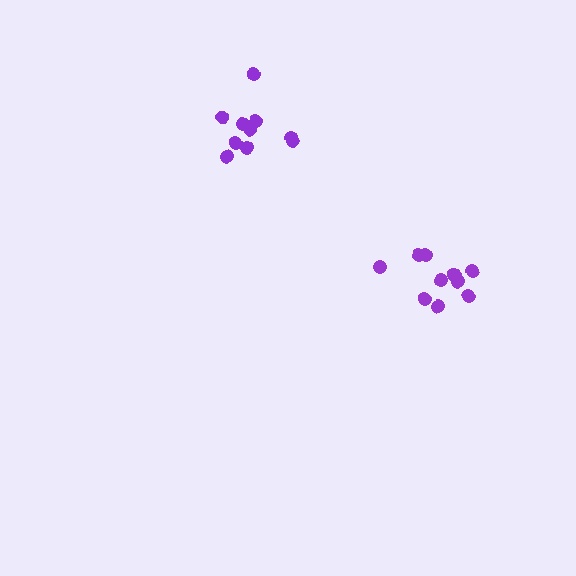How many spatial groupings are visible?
There are 2 spatial groupings.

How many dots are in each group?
Group 1: 11 dots, Group 2: 10 dots (21 total).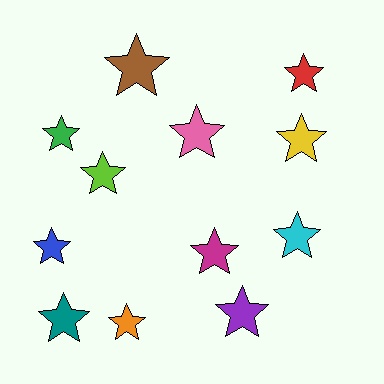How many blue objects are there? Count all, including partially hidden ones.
There is 1 blue object.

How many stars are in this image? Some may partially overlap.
There are 12 stars.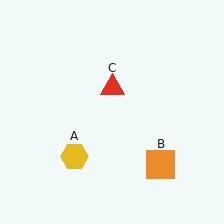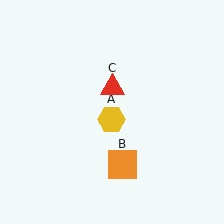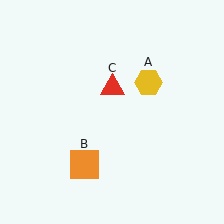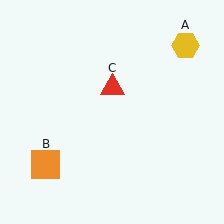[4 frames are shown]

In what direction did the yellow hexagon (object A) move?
The yellow hexagon (object A) moved up and to the right.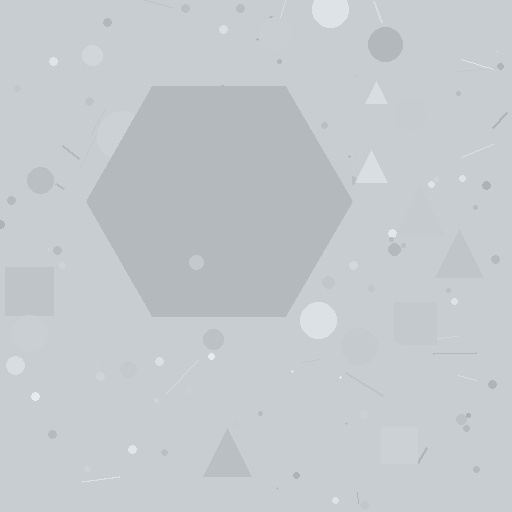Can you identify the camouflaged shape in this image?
The camouflaged shape is a hexagon.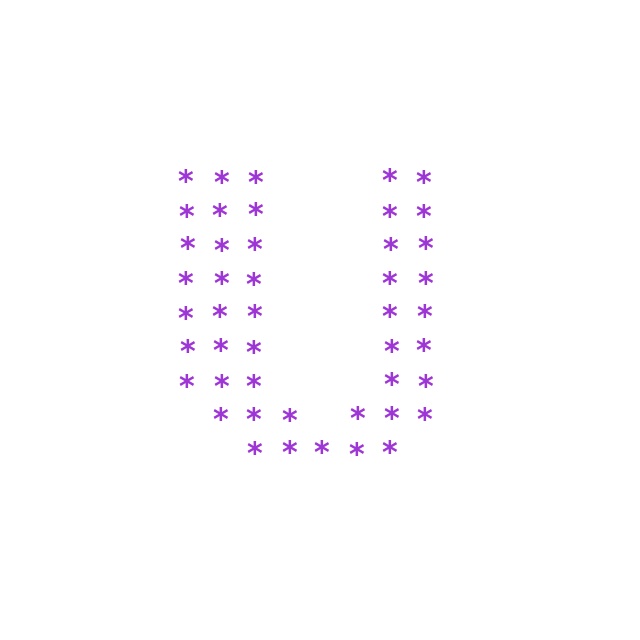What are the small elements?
The small elements are asterisks.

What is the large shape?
The large shape is the letter U.